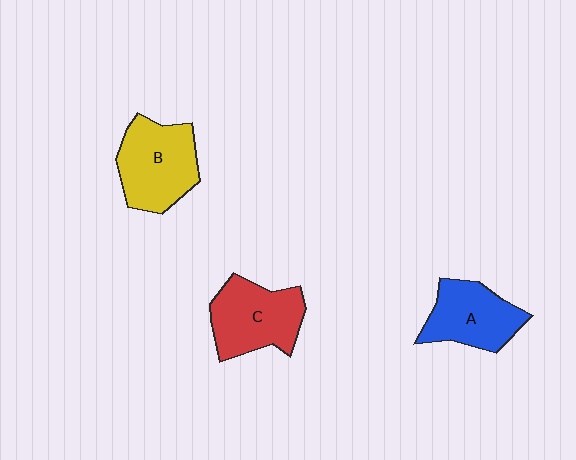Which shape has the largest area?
Shape B (yellow).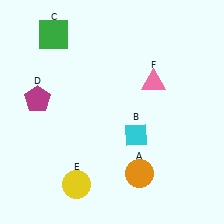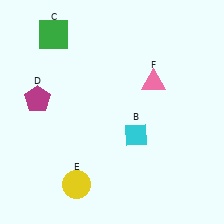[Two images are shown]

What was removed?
The orange circle (A) was removed in Image 2.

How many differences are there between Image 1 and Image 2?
There is 1 difference between the two images.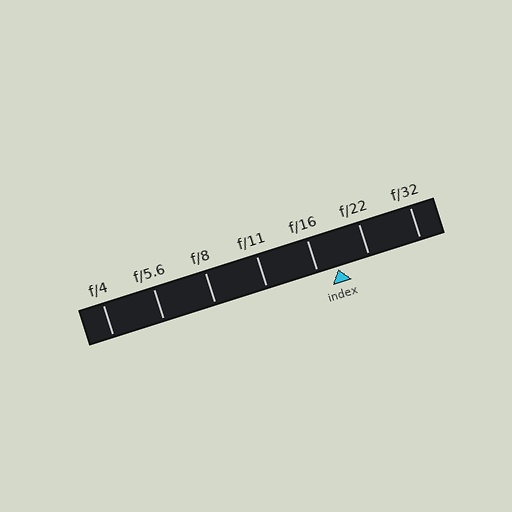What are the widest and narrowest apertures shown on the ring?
The widest aperture shown is f/4 and the narrowest is f/32.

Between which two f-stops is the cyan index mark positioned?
The index mark is between f/16 and f/22.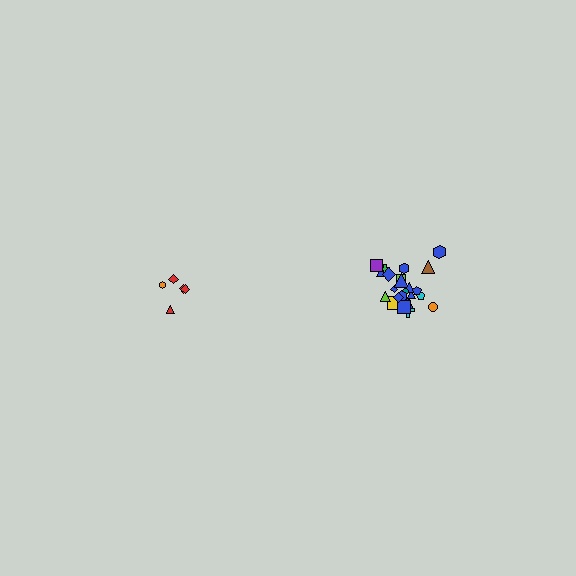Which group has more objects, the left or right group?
The right group.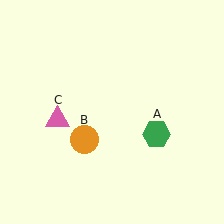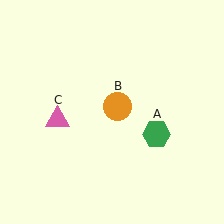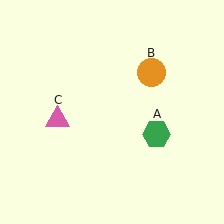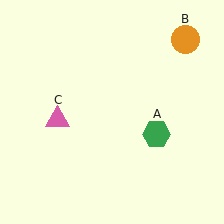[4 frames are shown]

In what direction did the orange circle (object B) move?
The orange circle (object B) moved up and to the right.